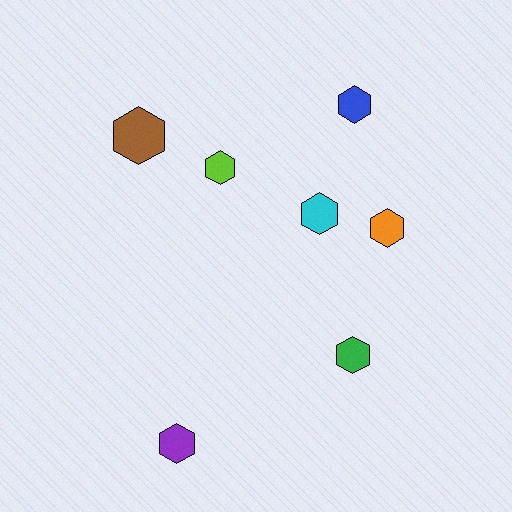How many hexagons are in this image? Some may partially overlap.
There are 7 hexagons.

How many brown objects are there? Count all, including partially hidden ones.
There is 1 brown object.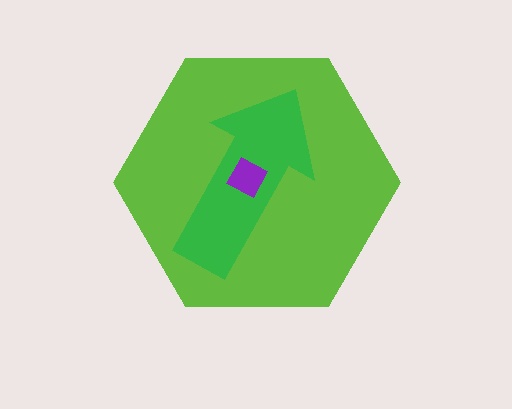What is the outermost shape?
The lime hexagon.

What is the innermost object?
The purple diamond.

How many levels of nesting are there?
3.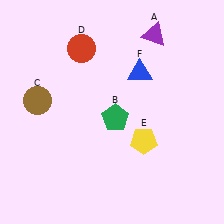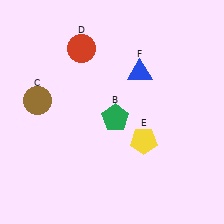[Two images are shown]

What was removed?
The purple triangle (A) was removed in Image 2.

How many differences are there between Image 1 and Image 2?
There is 1 difference between the two images.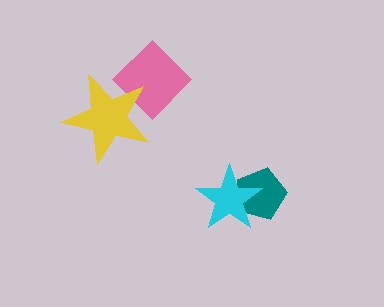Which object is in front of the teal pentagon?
The cyan star is in front of the teal pentagon.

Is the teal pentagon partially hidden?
Yes, it is partially covered by another shape.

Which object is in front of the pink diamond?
The yellow star is in front of the pink diamond.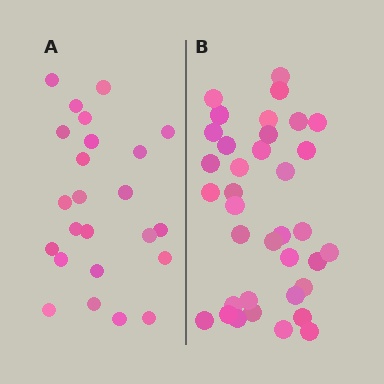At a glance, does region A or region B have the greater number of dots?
Region B (the right region) has more dots.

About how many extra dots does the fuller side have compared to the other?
Region B has roughly 12 or so more dots than region A.